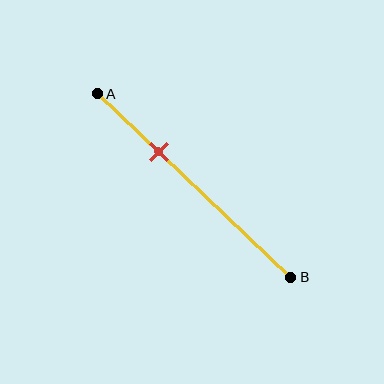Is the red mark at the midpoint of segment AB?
No, the mark is at about 30% from A, not at the 50% midpoint.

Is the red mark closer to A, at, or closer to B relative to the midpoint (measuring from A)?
The red mark is closer to point A than the midpoint of segment AB.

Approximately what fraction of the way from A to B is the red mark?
The red mark is approximately 30% of the way from A to B.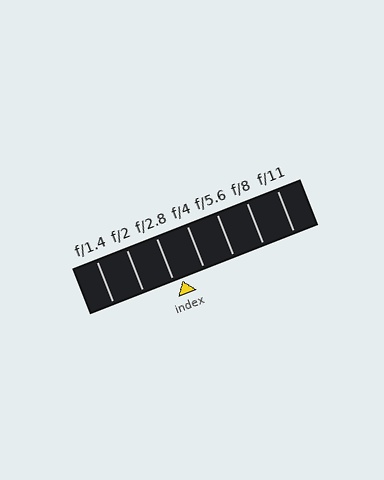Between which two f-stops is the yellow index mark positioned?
The index mark is between f/2.8 and f/4.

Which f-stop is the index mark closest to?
The index mark is closest to f/2.8.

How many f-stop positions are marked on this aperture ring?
There are 7 f-stop positions marked.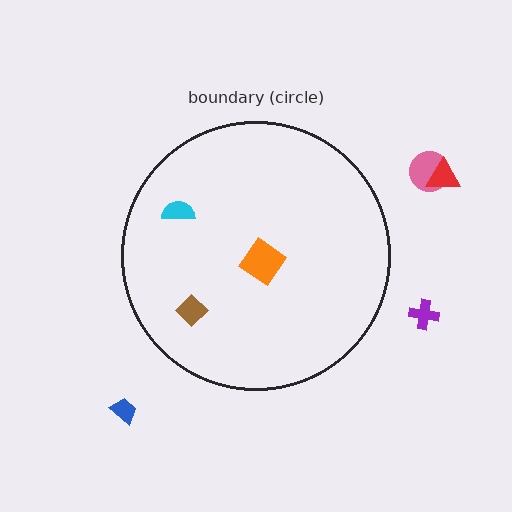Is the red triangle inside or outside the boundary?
Outside.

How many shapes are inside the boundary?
3 inside, 4 outside.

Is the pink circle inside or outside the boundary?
Outside.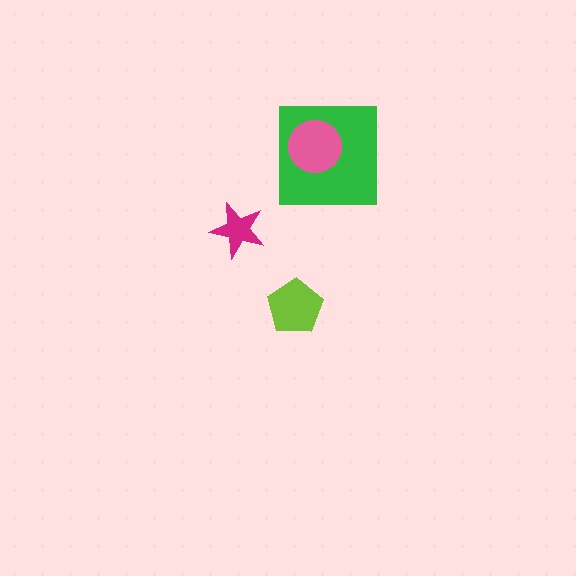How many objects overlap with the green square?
1 object overlaps with the green square.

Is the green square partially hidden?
Yes, it is partially covered by another shape.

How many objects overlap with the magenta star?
0 objects overlap with the magenta star.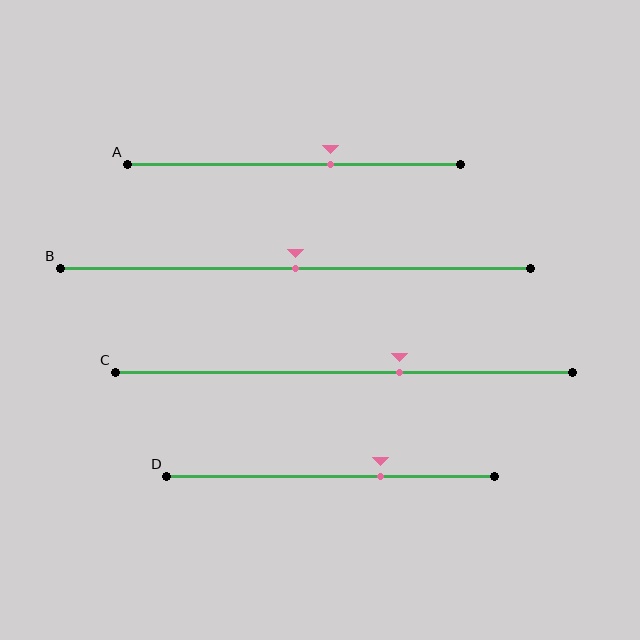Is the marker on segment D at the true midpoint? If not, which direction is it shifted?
No, the marker on segment D is shifted to the right by about 15% of the segment length.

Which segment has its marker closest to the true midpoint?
Segment B has its marker closest to the true midpoint.